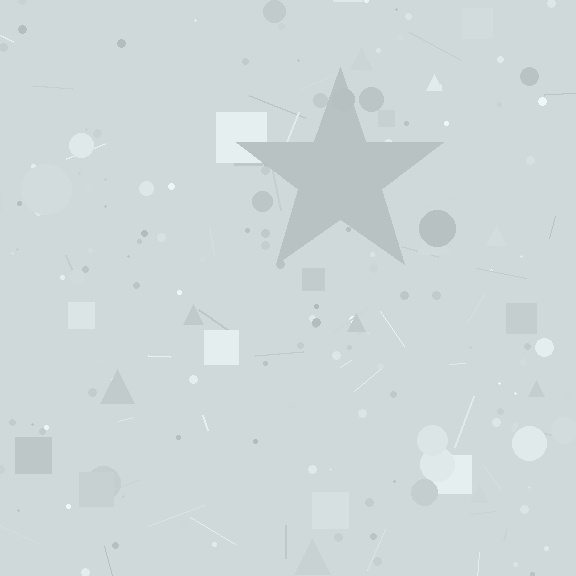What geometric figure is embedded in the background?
A star is embedded in the background.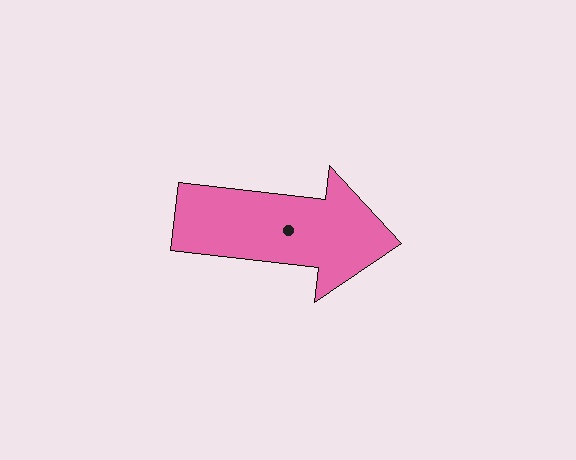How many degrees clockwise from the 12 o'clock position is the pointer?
Approximately 97 degrees.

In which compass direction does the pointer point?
East.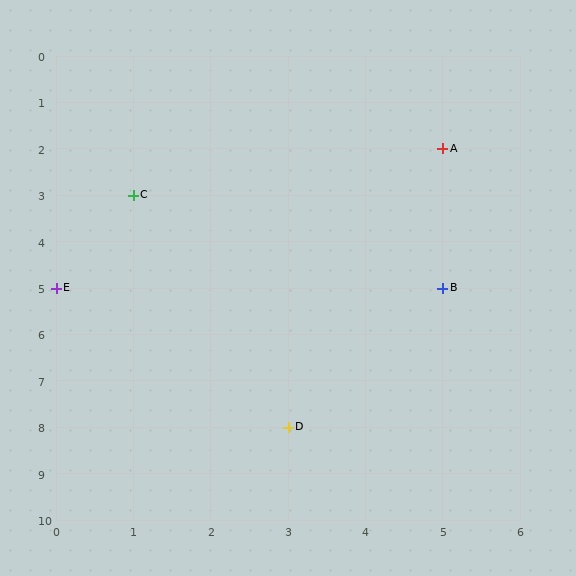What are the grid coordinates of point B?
Point B is at grid coordinates (5, 5).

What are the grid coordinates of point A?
Point A is at grid coordinates (5, 2).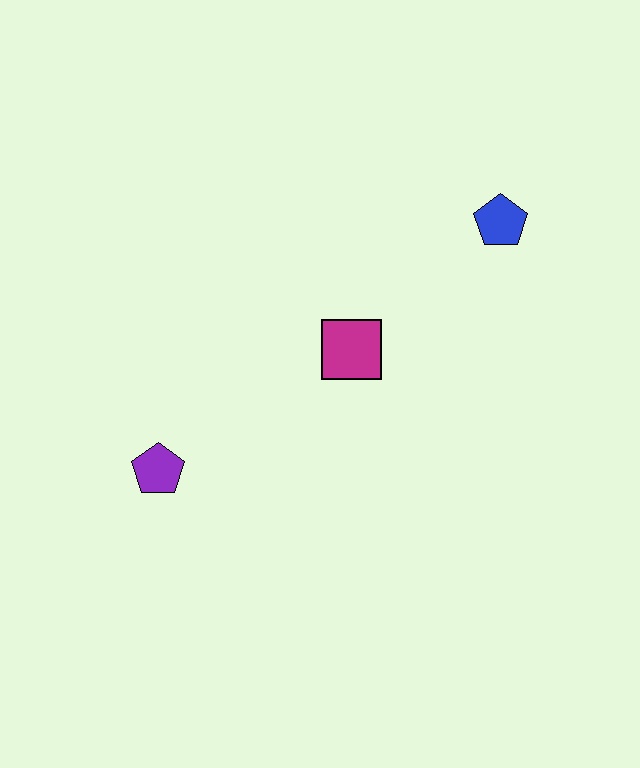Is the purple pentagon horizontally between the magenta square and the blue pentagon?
No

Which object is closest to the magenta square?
The blue pentagon is closest to the magenta square.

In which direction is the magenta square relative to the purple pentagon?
The magenta square is to the right of the purple pentagon.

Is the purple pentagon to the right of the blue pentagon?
No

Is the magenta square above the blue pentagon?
No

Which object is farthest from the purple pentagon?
The blue pentagon is farthest from the purple pentagon.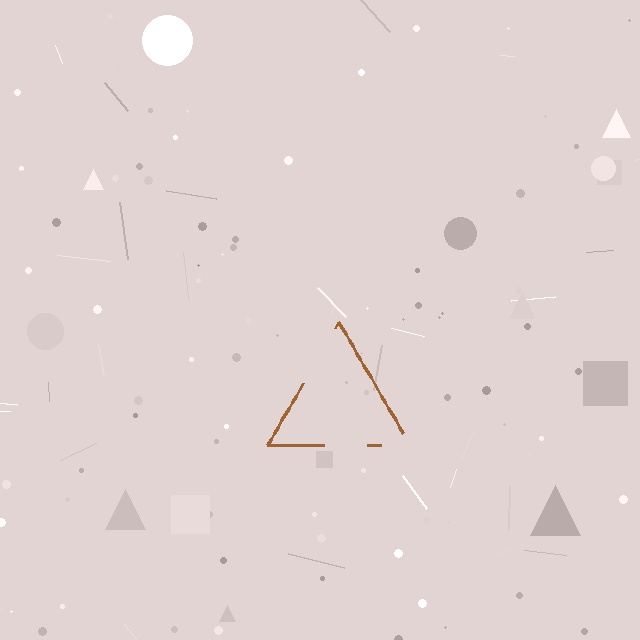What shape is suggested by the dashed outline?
The dashed outline suggests a triangle.